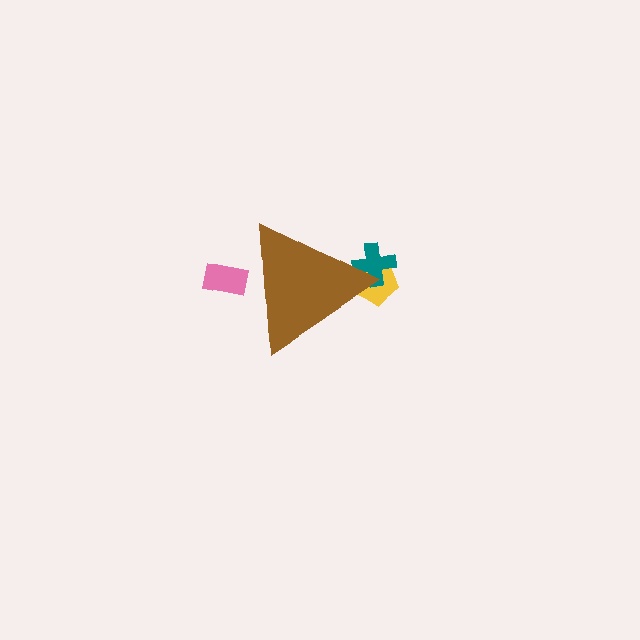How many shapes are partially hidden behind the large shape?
3 shapes are partially hidden.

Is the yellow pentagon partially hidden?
Yes, the yellow pentagon is partially hidden behind the brown triangle.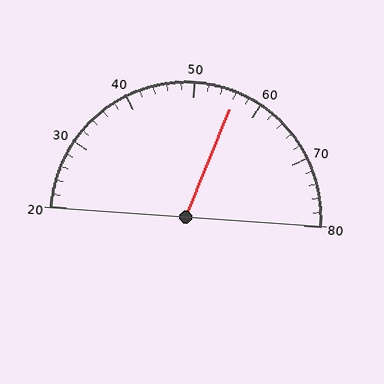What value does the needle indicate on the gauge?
The needle indicates approximately 56.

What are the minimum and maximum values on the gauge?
The gauge ranges from 20 to 80.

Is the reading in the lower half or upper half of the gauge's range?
The reading is in the upper half of the range (20 to 80).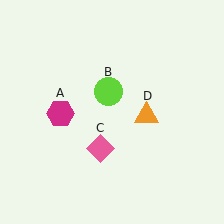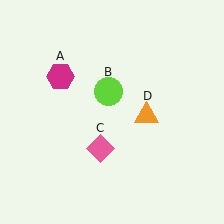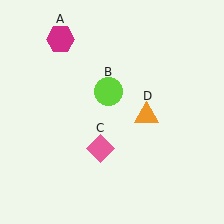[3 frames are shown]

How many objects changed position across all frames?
1 object changed position: magenta hexagon (object A).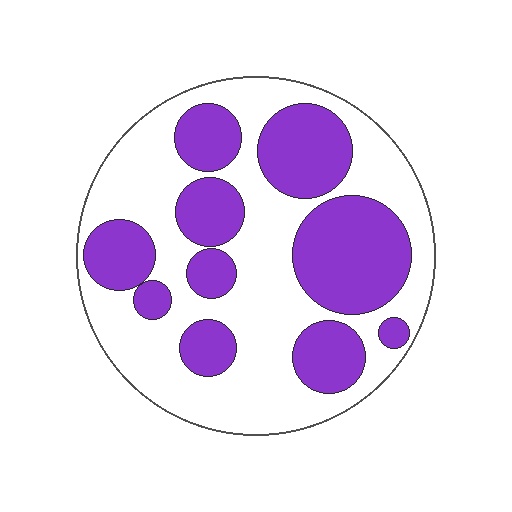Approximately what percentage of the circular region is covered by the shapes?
Approximately 40%.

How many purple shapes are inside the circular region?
10.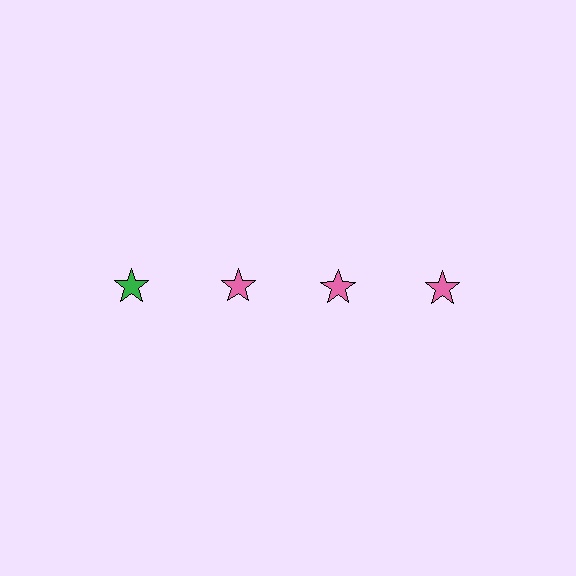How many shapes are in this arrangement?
There are 4 shapes arranged in a grid pattern.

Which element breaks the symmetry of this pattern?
The green star in the top row, leftmost column breaks the symmetry. All other shapes are pink stars.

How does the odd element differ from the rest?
It has a different color: green instead of pink.